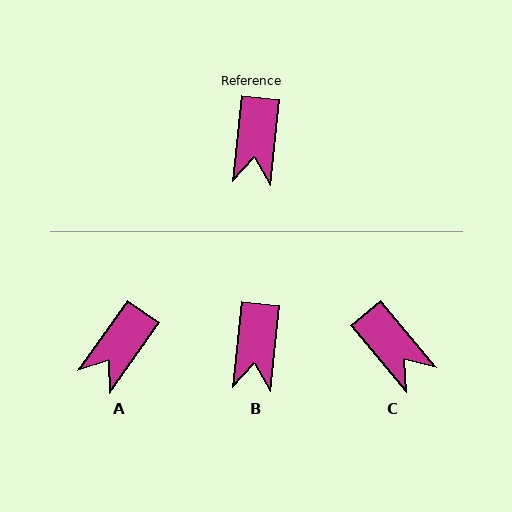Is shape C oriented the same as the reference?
No, it is off by about 46 degrees.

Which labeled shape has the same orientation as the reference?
B.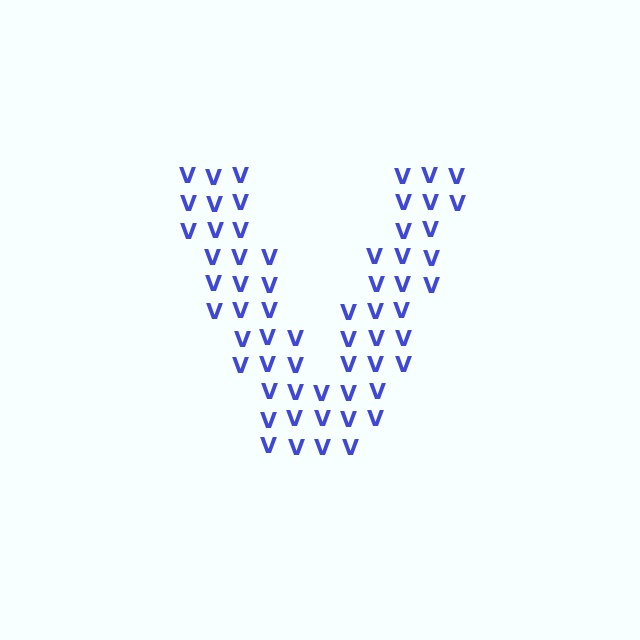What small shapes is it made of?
It is made of small letter V's.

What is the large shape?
The large shape is the letter V.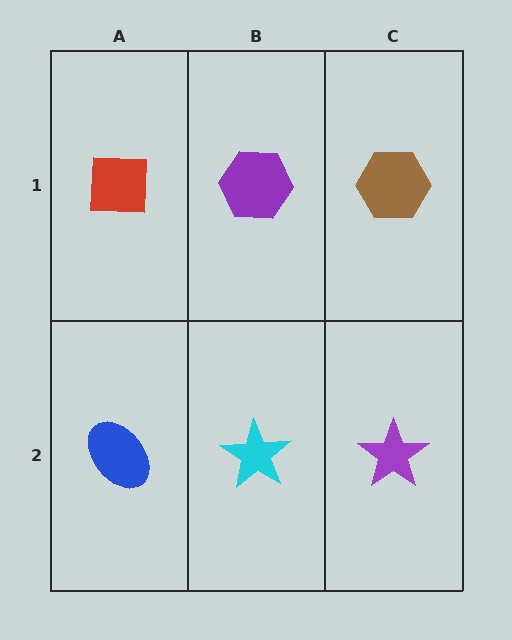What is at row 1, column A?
A red square.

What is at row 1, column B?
A purple hexagon.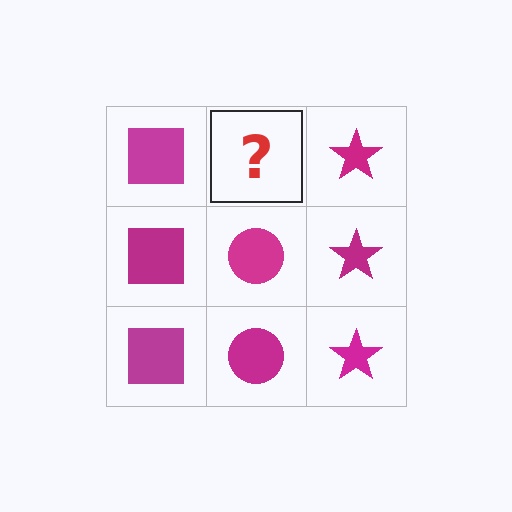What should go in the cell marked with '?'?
The missing cell should contain a magenta circle.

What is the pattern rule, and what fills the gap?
The rule is that each column has a consistent shape. The gap should be filled with a magenta circle.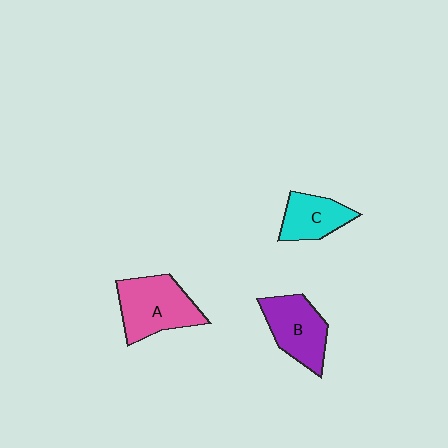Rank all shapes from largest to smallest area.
From largest to smallest: A (pink), B (purple), C (cyan).